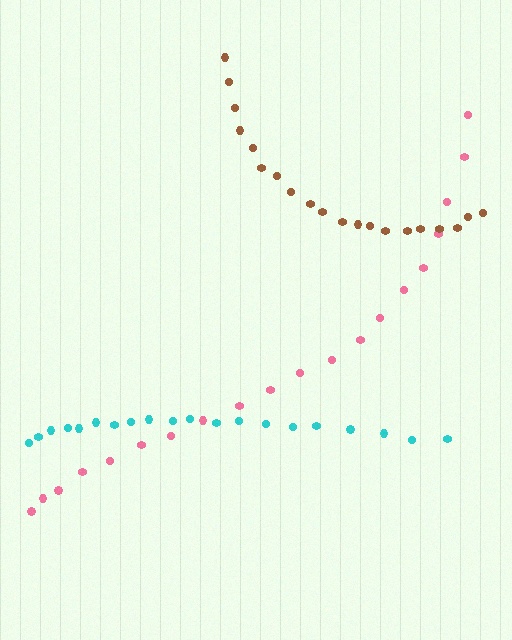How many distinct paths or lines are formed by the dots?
There are 3 distinct paths.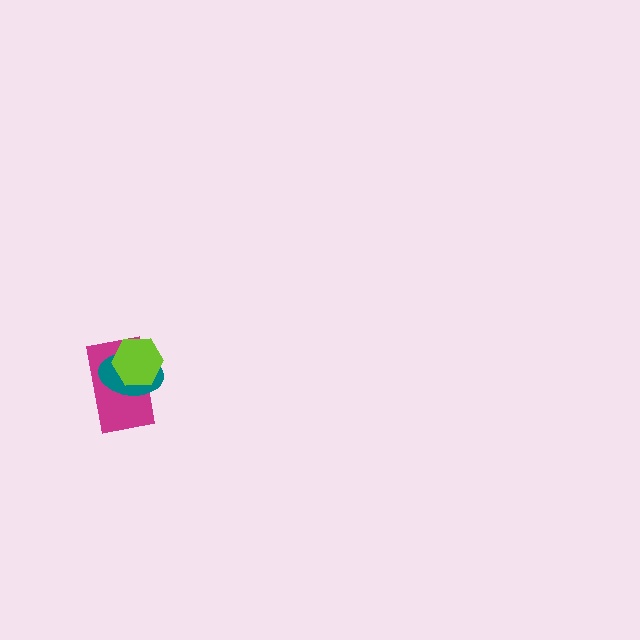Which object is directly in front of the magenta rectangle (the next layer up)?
The teal ellipse is directly in front of the magenta rectangle.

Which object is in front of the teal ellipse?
The lime hexagon is in front of the teal ellipse.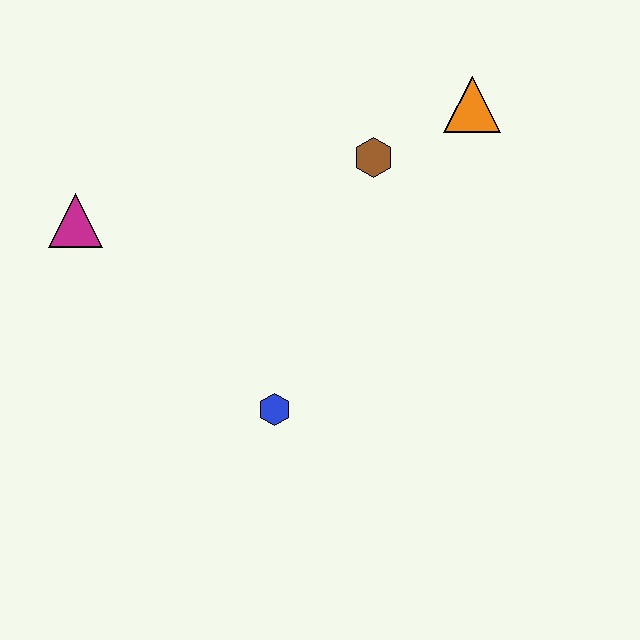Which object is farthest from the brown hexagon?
The magenta triangle is farthest from the brown hexagon.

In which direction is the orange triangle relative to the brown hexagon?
The orange triangle is to the right of the brown hexagon.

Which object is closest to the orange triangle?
The brown hexagon is closest to the orange triangle.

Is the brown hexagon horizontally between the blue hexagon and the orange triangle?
Yes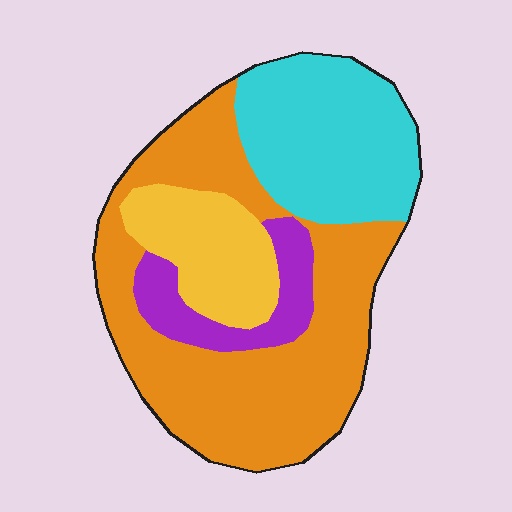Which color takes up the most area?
Orange, at roughly 50%.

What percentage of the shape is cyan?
Cyan covers 26% of the shape.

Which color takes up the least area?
Purple, at roughly 10%.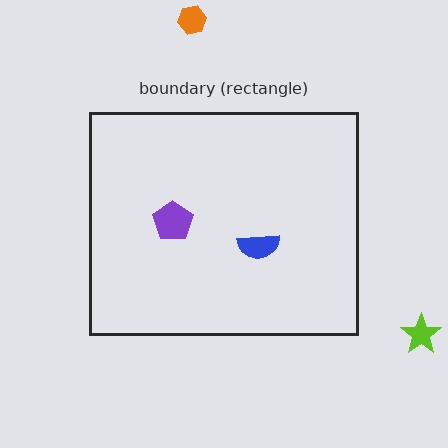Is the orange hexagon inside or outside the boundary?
Outside.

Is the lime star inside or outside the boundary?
Outside.